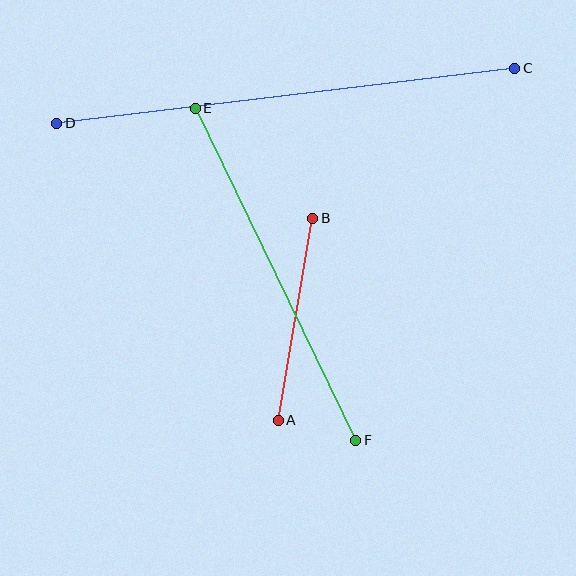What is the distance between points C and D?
The distance is approximately 461 pixels.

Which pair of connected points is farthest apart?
Points C and D are farthest apart.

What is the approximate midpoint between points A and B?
The midpoint is at approximately (296, 319) pixels.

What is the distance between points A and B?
The distance is approximately 205 pixels.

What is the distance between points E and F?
The distance is approximately 369 pixels.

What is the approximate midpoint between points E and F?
The midpoint is at approximately (275, 274) pixels.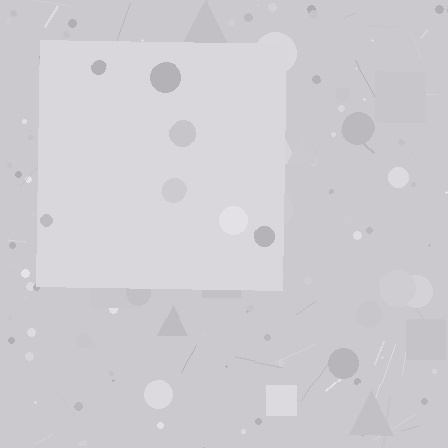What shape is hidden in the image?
A square is hidden in the image.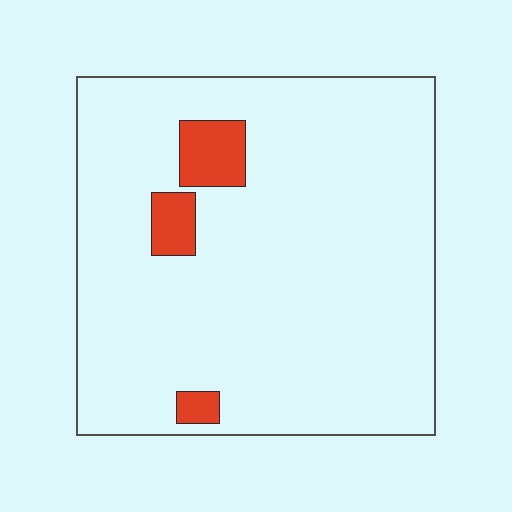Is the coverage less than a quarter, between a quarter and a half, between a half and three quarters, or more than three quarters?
Less than a quarter.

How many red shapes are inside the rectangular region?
3.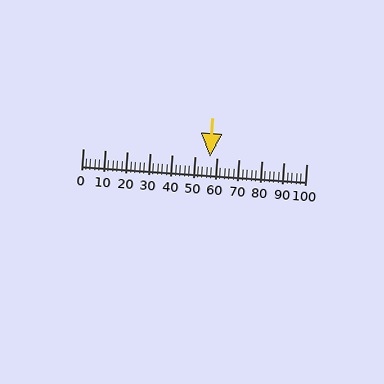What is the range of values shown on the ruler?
The ruler shows values from 0 to 100.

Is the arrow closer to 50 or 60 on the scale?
The arrow is closer to 60.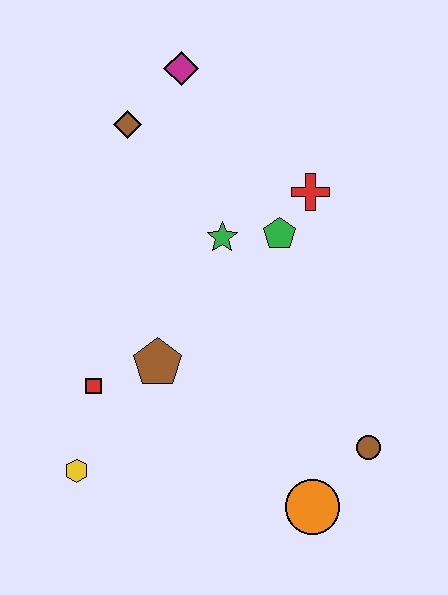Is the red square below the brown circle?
No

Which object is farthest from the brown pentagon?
The magenta diamond is farthest from the brown pentagon.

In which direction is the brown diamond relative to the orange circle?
The brown diamond is above the orange circle.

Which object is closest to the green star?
The green pentagon is closest to the green star.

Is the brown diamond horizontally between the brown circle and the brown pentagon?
No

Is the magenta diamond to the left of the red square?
No